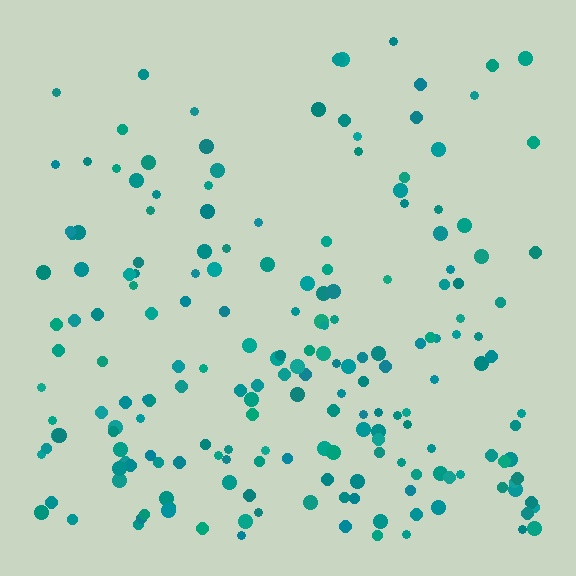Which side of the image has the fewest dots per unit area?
The top.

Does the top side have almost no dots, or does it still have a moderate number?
Still a moderate number, just noticeably fewer than the bottom.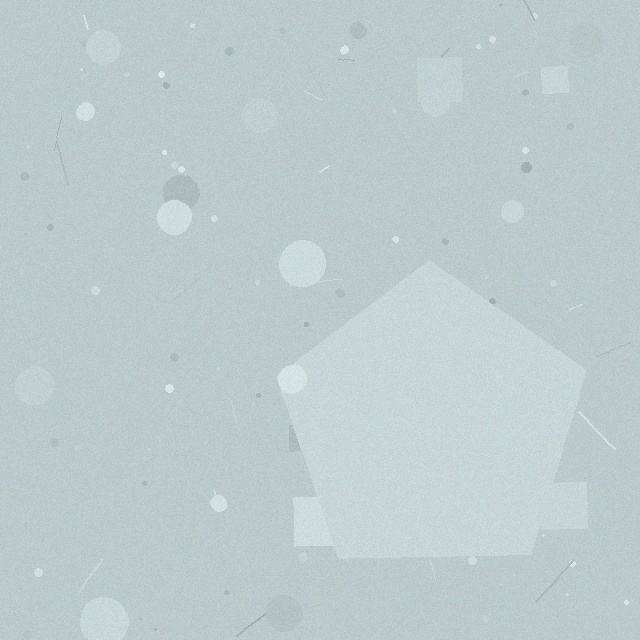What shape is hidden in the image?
A pentagon is hidden in the image.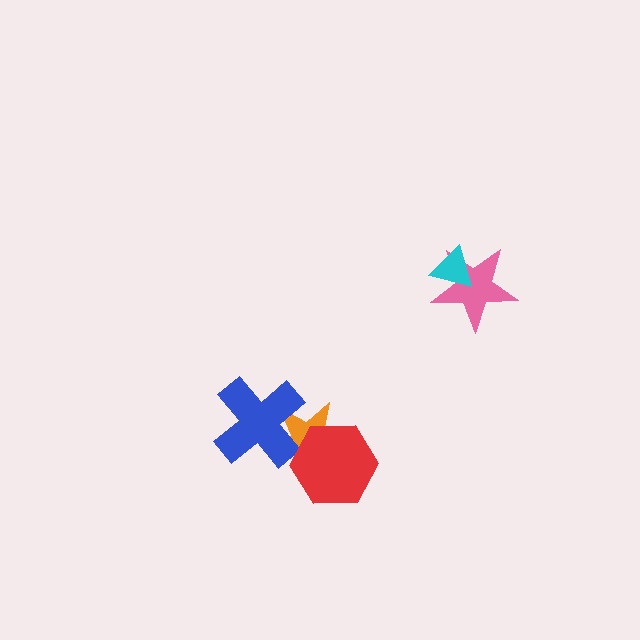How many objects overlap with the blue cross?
1 object overlaps with the blue cross.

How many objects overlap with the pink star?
1 object overlaps with the pink star.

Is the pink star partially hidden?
Yes, it is partially covered by another shape.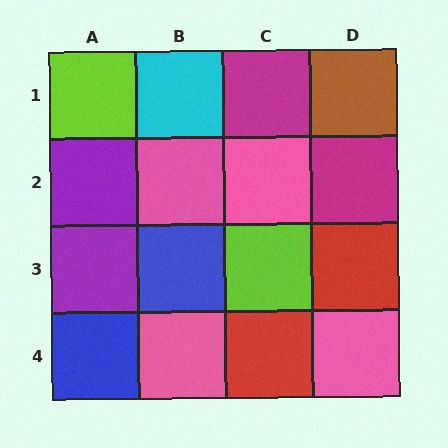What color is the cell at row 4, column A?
Blue.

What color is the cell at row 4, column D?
Pink.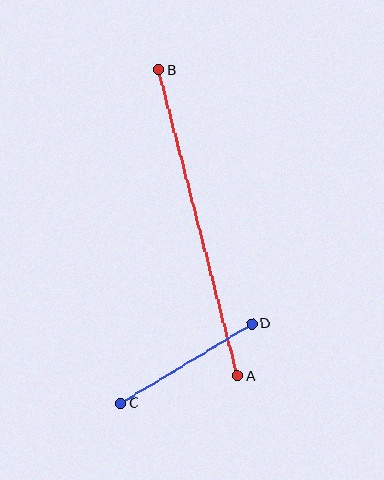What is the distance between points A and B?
The distance is approximately 316 pixels.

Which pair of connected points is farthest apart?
Points A and B are farthest apart.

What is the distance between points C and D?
The distance is approximately 154 pixels.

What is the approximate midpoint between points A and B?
The midpoint is at approximately (198, 223) pixels.